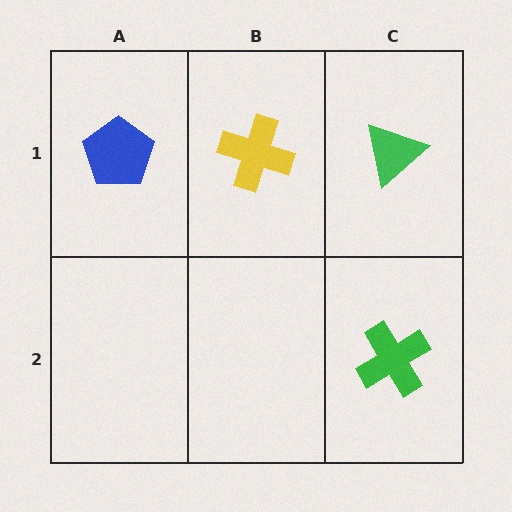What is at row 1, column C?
A green triangle.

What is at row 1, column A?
A blue pentagon.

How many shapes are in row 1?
3 shapes.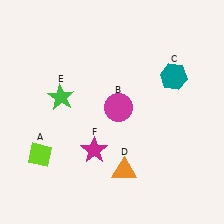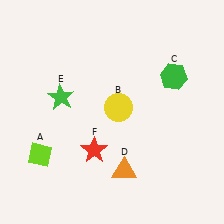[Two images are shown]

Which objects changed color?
B changed from magenta to yellow. C changed from teal to green. F changed from magenta to red.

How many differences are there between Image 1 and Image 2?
There are 3 differences between the two images.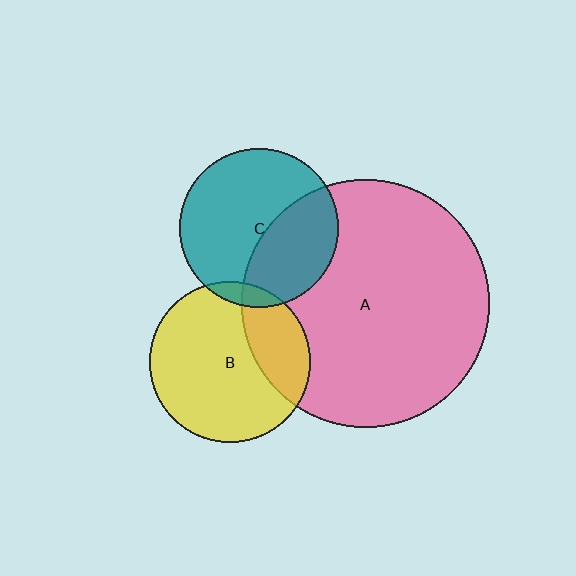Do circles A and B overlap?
Yes.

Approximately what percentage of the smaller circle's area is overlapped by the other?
Approximately 25%.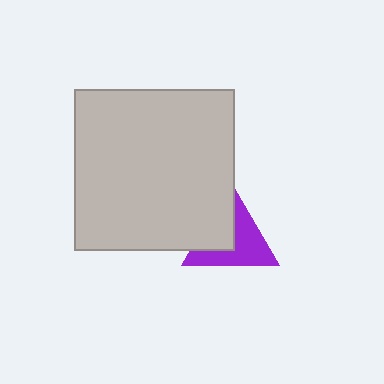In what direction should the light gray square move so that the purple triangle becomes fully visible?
The light gray square should move left. That is the shortest direction to clear the overlap and leave the purple triangle fully visible.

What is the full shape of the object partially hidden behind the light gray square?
The partially hidden object is a purple triangle.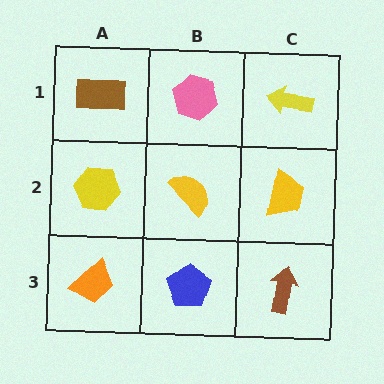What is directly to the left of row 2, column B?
A yellow hexagon.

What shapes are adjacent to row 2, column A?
A brown rectangle (row 1, column A), an orange trapezoid (row 3, column A), a yellow semicircle (row 2, column B).